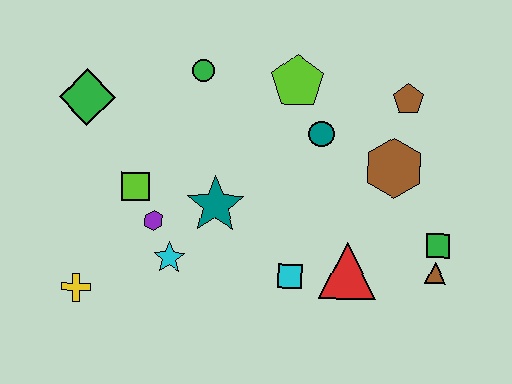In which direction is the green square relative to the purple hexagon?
The green square is to the right of the purple hexagon.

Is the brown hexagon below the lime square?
No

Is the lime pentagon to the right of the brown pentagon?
No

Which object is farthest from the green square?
The green diamond is farthest from the green square.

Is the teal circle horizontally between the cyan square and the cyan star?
No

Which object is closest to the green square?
The brown triangle is closest to the green square.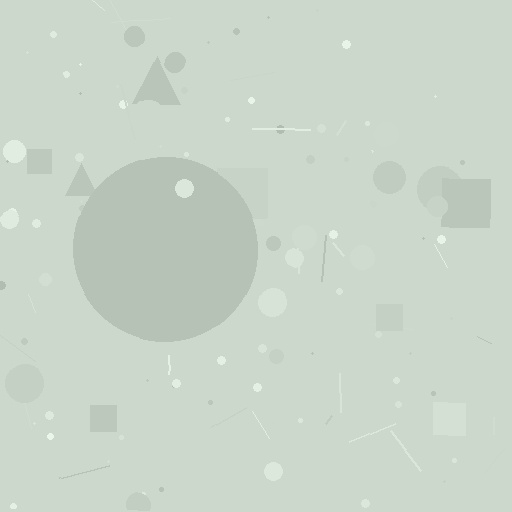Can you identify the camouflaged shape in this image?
The camouflaged shape is a circle.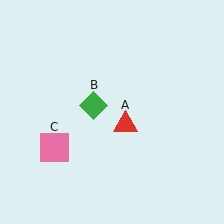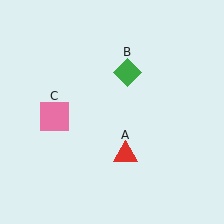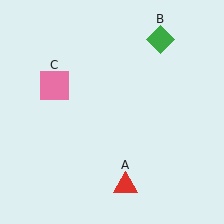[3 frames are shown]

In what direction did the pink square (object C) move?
The pink square (object C) moved up.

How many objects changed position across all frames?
3 objects changed position: red triangle (object A), green diamond (object B), pink square (object C).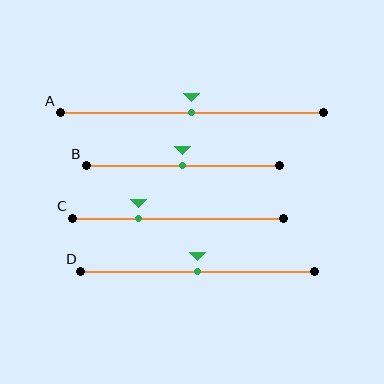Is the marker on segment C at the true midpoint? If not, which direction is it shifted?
No, the marker on segment C is shifted to the left by about 19% of the segment length.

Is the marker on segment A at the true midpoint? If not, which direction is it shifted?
Yes, the marker on segment A is at the true midpoint.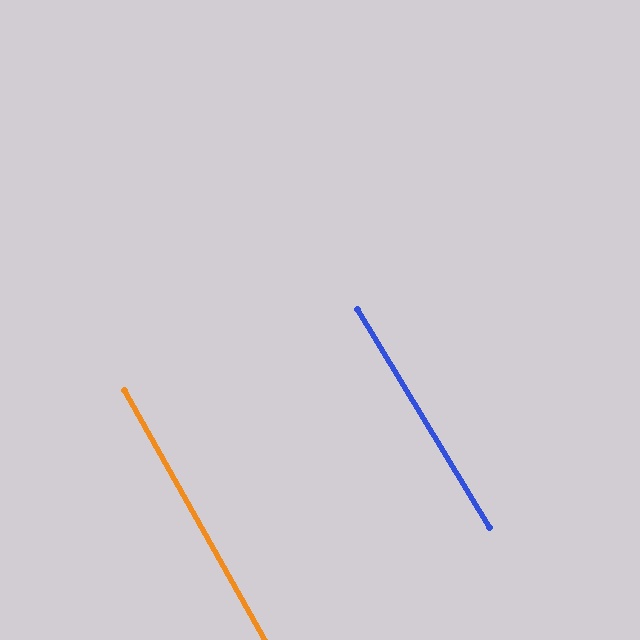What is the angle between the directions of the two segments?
Approximately 2 degrees.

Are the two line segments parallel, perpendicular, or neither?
Parallel — their directions differ by only 1.7°.